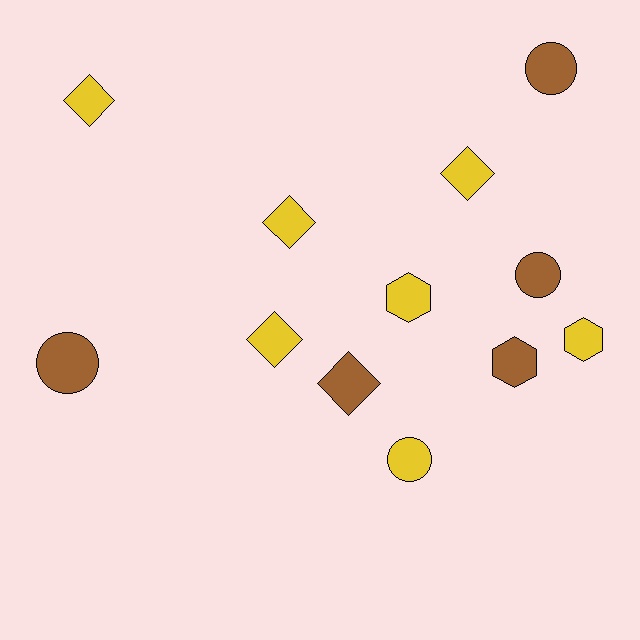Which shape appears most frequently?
Diamond, with 5 objects.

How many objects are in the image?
There are 12 objects.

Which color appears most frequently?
Yellow, with 7 objects.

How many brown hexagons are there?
There is 1 brown hexagon.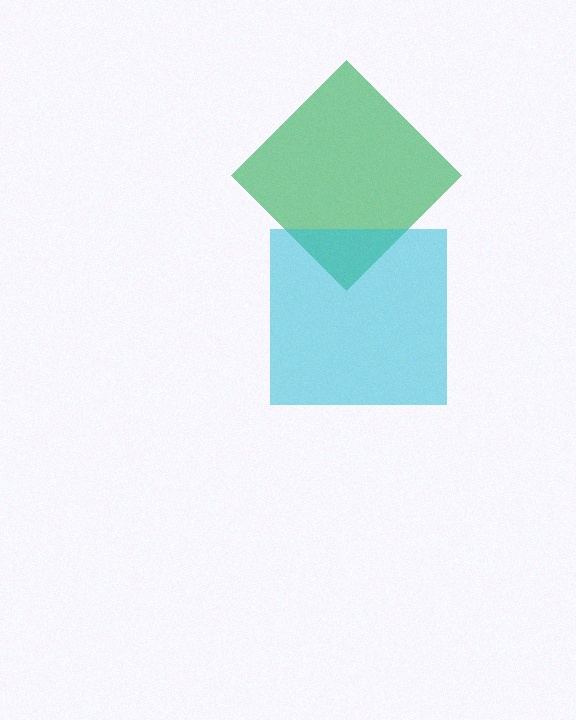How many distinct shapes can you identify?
There are 2 distinct shapes: a green diamond, a cyan square.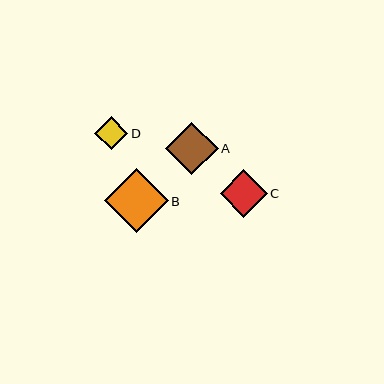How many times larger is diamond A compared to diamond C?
Diamond A is approximately 1.1 times the size of diamond C.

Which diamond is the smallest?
Diamond D is the smallest with a size of approximately 33 pixels.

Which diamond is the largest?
Diamond B is the largest with a size of approximately 64 pixels.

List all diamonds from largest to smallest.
From largest to smallest: B, A, C, D.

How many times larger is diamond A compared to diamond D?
Diamond A is approximately 1.6 times the size of diamond D.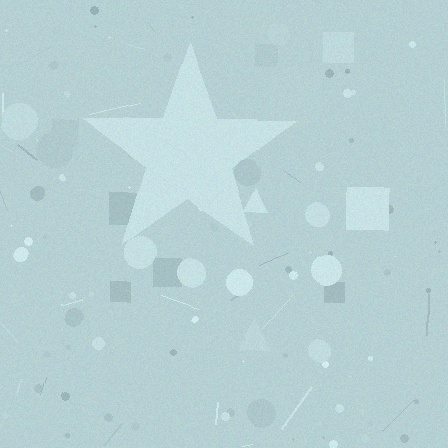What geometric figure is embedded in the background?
A star is embedded in the background.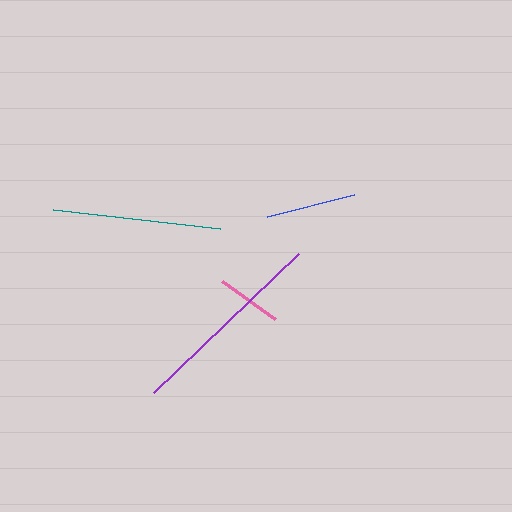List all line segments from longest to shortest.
From longest to shortest: purple, teal, blue, pink.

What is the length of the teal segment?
The teal segment is approximately 169 pixels long.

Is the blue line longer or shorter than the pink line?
The blue line is longer than the pink line.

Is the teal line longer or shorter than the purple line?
The purple line is longer than the teal line.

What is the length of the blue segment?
The blue segment is approximately 90 pixels long.